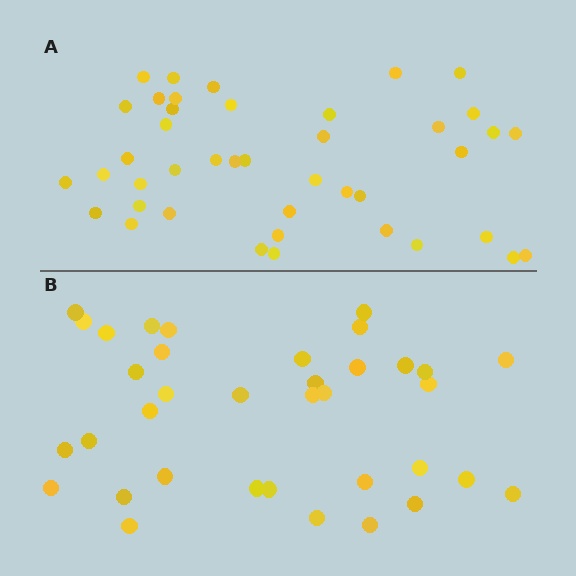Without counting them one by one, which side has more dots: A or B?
Region A (the top region) has more dots.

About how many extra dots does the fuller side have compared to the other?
Region A has about 6 more dots than region B.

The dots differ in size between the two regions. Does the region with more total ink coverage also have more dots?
No. Region B has more total ink coverage because its dots are larger, but region A actually contains more individual dots. Total area can be misleading — the number of items is what matters here.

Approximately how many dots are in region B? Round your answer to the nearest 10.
About 40 dots. (The exact count is 36, which rounds to 40.)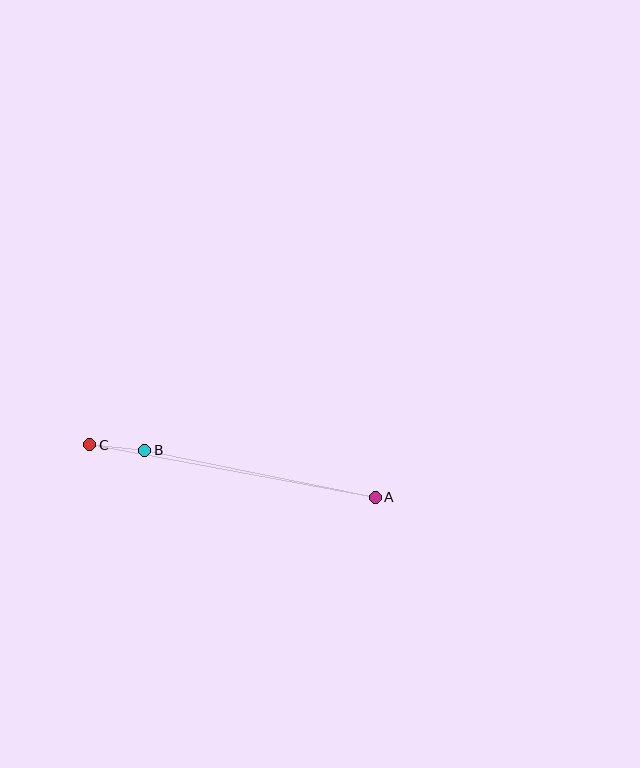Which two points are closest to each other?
Points B and C are closest to each other.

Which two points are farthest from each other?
Points A and C are farthest from each other.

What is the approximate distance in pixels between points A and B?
The distance between A and B is approximately 235 pixels.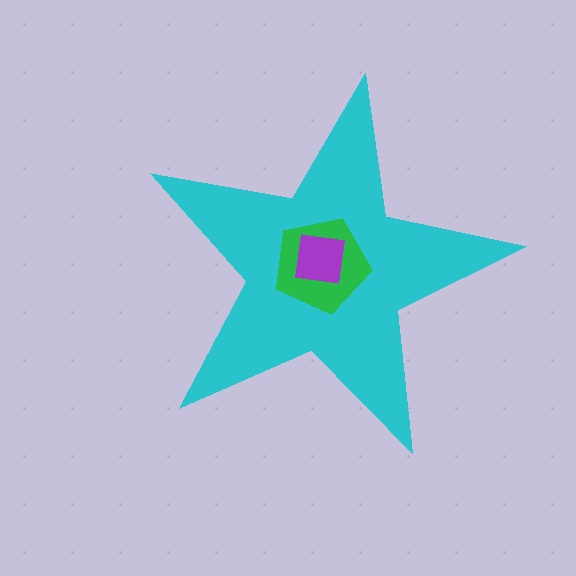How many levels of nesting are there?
3.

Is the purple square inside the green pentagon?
Yes.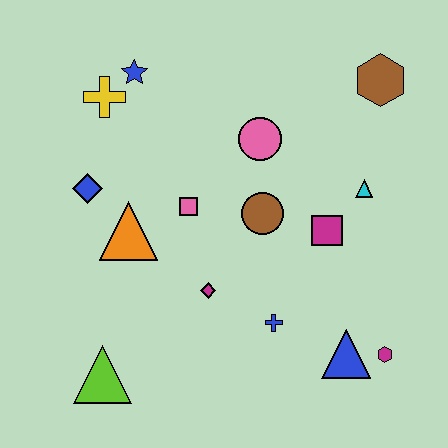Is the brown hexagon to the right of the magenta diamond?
Yes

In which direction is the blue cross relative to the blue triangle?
The blue cross is to the left of the blue triangle.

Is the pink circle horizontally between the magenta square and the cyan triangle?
No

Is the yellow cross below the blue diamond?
No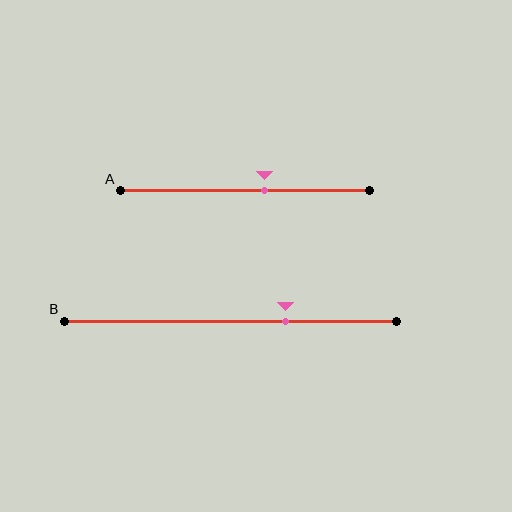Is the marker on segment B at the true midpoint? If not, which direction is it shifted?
No, the marker on segment B is shifted to the right by about 17% of the segment length.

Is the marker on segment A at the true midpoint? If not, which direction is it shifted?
No, the marker on segment A is shifted to the right by about 8% of the segment length.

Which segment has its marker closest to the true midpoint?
Segment A has its marker closest to the true midpoint.